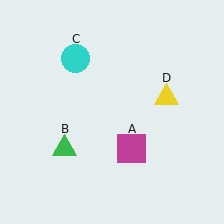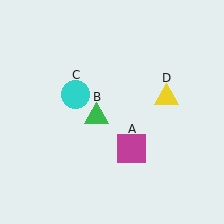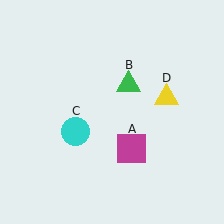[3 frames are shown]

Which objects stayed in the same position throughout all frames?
Magenta square (object A) and yellow triangle (object D) remained stationary.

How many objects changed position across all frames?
2 objects changed position: green triangle (object B), cyan circle (object C).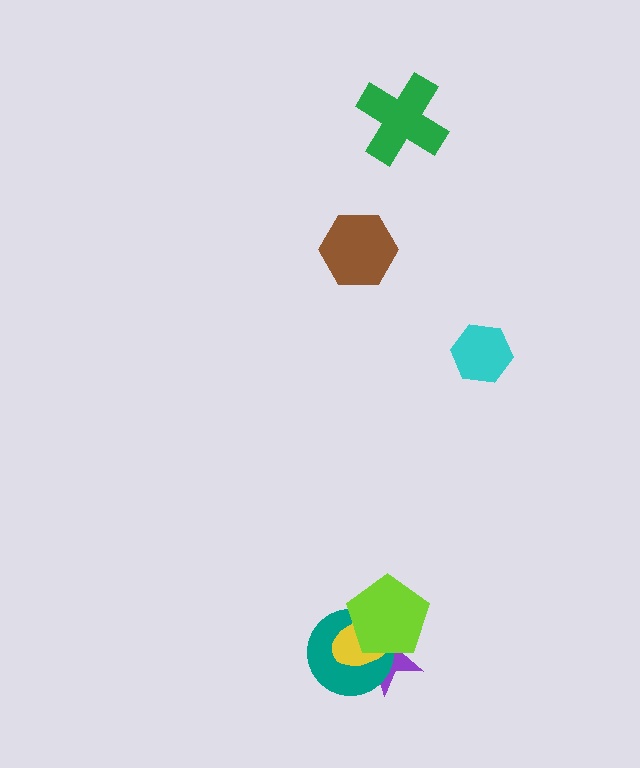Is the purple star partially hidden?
Yes, it is partially covered by another shape.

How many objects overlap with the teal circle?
3 objects overlap with the teal circle.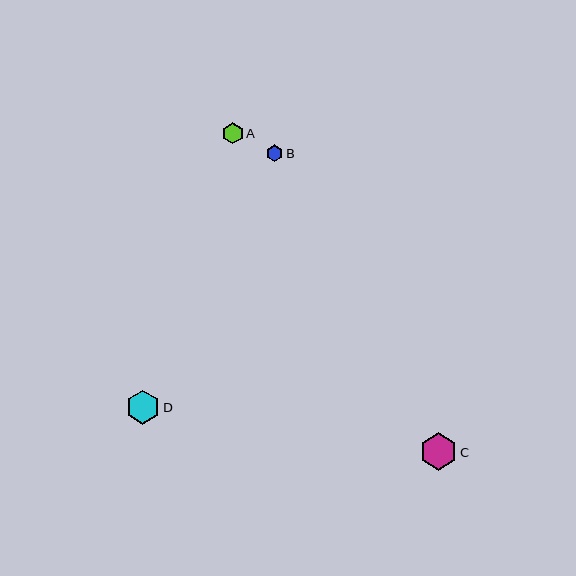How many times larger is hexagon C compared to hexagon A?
Hexagon C is approximately 1.8 times the size of hexagon A.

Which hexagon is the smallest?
Hexagon B is the smallest with a size of approximately 16 pixels.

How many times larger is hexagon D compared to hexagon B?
Hexagon D is approximately 2.1 times the size of hexagon B.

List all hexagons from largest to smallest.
From largest to smallest: C, D, A, B.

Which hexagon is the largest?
Hexagon C is the largest with a size of approximately 37 pixels.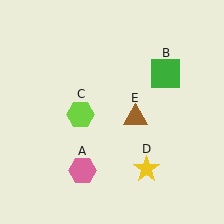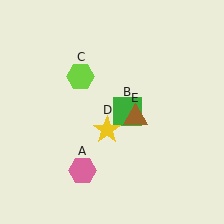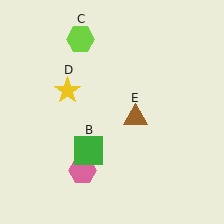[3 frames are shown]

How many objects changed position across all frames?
3 objects changed position: green square (object B), lime hexagon (object C), yellow star (object D).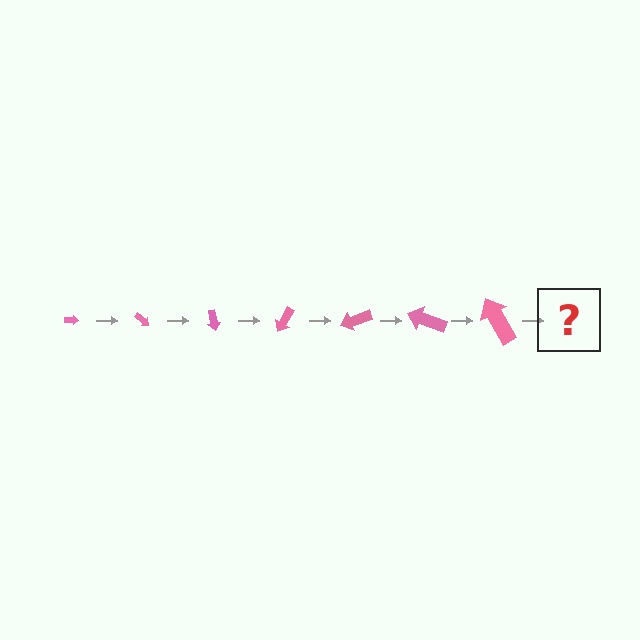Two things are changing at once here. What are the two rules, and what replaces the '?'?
The two rules are that the arrow grows larger each step and it rotates 40 degrees each step. The '?' should be an arrow, larger than the previous one and rotated 280 degrees from the start.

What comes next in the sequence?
The next element should be an arrow, larger than the previous one and rotated 280 degrees from the start.